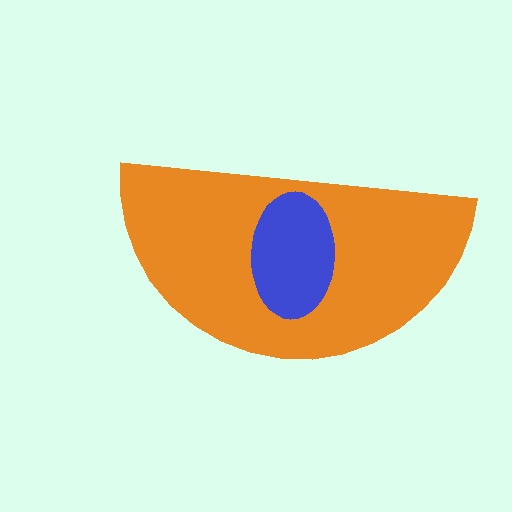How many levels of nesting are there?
2.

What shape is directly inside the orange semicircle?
The blue ellipse.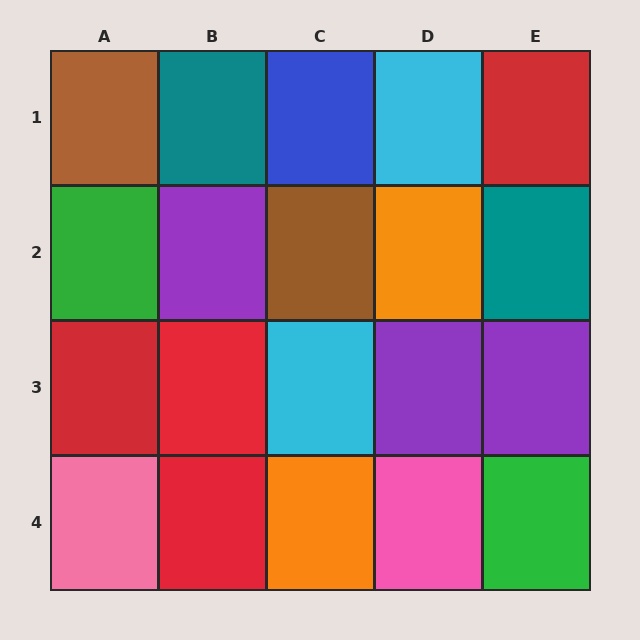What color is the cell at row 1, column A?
Brown.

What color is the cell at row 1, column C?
Blue.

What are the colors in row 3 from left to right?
Red, red, cyan, purple, purple.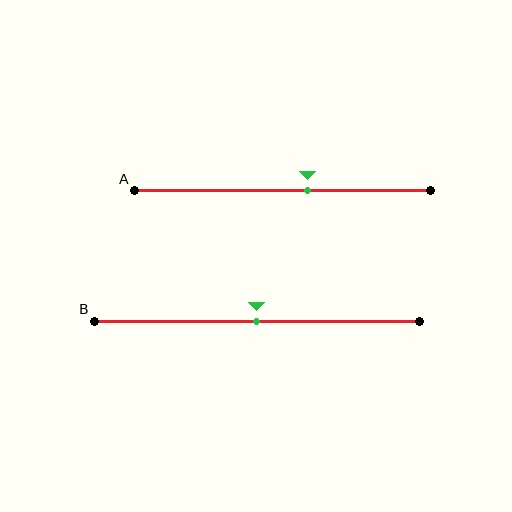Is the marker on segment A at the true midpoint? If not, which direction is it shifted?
No, the marker on segment A is shifted to the right by about 9% of the segment length.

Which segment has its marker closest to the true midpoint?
Segment B has its marker closest to the true midpoint.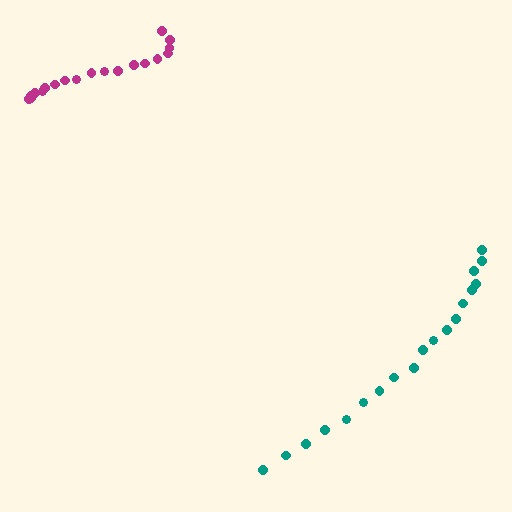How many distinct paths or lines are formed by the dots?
There are 2 distinct paths.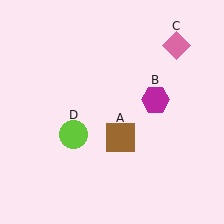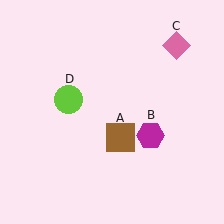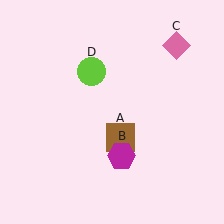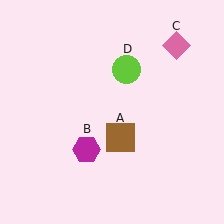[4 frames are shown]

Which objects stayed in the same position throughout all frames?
Brown square (object A) and pink diamond (object C) remained stationary.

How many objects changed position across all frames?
2 objects changed position: magenta hexagon (object B), lime circle (object D).